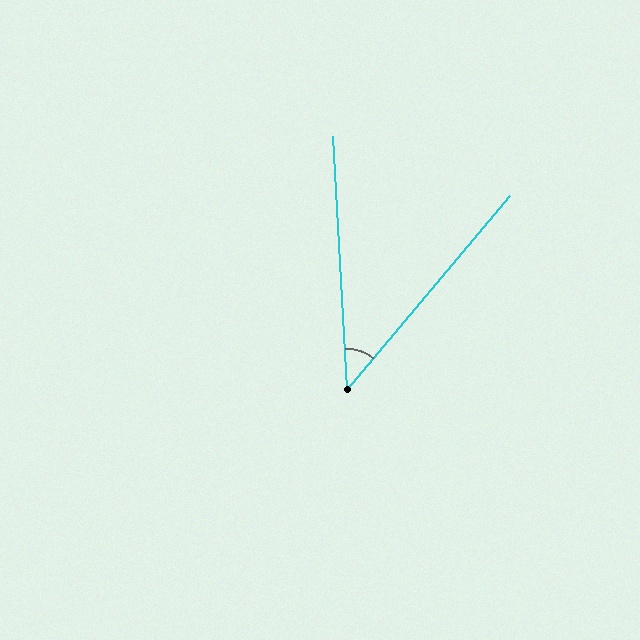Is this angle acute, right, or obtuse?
It is acute.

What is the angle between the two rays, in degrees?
Approximately 43 degrees.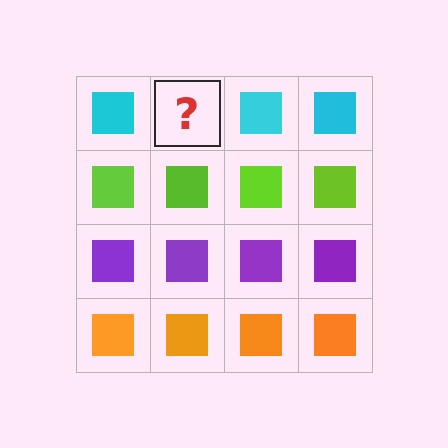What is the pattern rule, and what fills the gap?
The rule is that each row has a consistent color. The gap should be filled with a cyan square.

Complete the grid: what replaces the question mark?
The question mark should be replaced with a cyan square.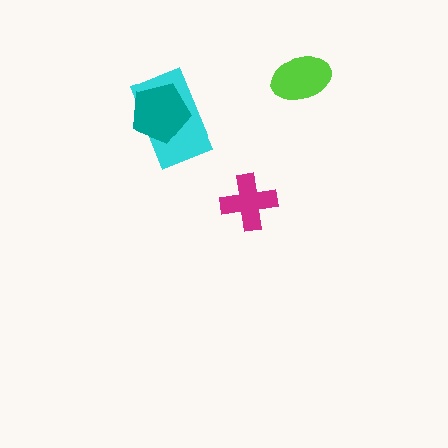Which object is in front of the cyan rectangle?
The teal pentagon is in front of the cyan rectangle.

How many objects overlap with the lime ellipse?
0 objects overlap with the lime ellipse.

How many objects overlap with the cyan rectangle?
1 object overlaps with the cyan rectangle.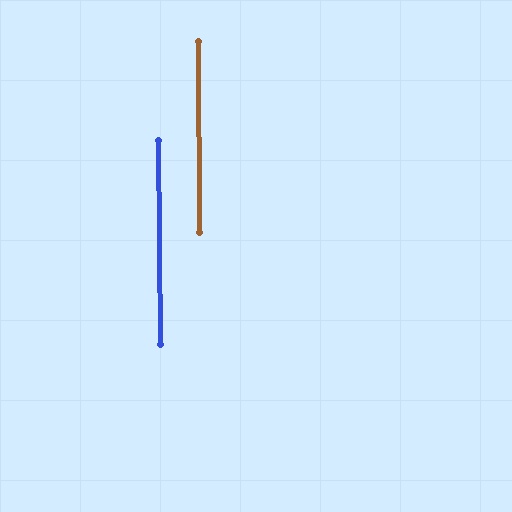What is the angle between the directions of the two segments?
Approximately 0 degrees.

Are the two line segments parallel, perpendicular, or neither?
Parallel — their directions differ by only 0.3°.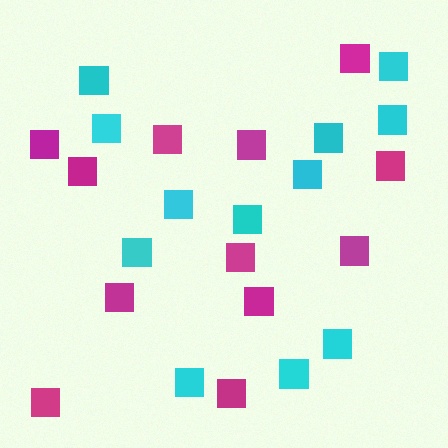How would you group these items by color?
There are 2 groups: one group of cyan squares (12) and one group of magenta squares (12).